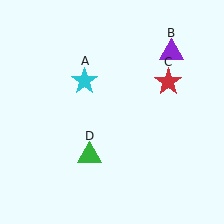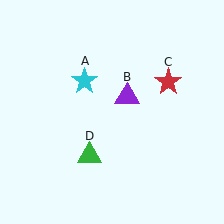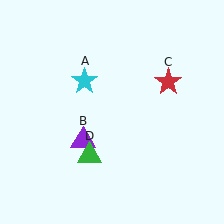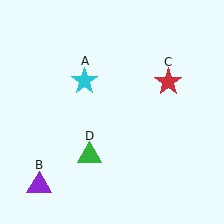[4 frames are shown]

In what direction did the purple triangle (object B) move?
The purple triangle (object B) moved down and to the left.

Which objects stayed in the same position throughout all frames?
Cyan star (object A) and red star (object C) and green triangle (object D) remained stationary.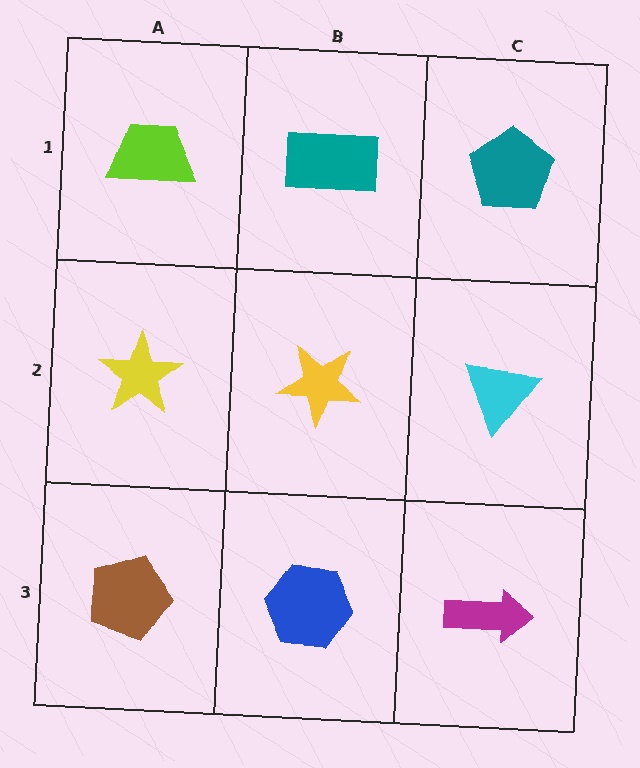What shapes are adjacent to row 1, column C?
A cyan triangle (row 2, column C), a teal rectangle (row 1, column B).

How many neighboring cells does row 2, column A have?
3.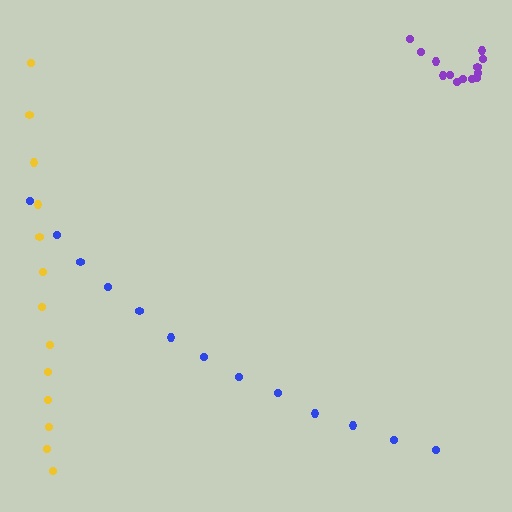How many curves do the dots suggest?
There are 3 distinct paths.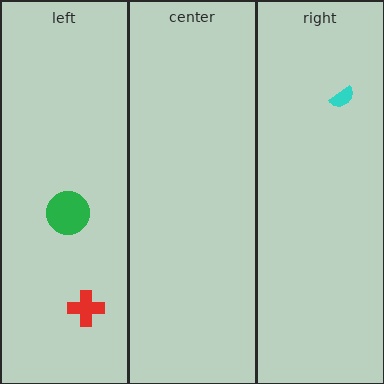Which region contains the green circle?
The left region.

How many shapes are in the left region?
2.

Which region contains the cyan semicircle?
The right region.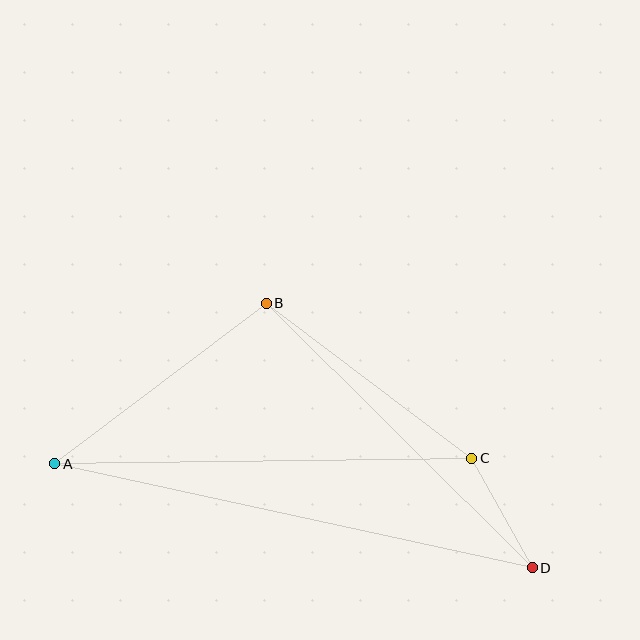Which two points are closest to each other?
Points C and D are closest to each other.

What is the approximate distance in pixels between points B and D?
The distance between B and D is approximately 375 pixels.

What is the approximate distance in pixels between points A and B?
The distance between A and B is approximately 265 pixels.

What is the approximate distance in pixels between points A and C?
The distance between A and C is approximately 417 pixels.